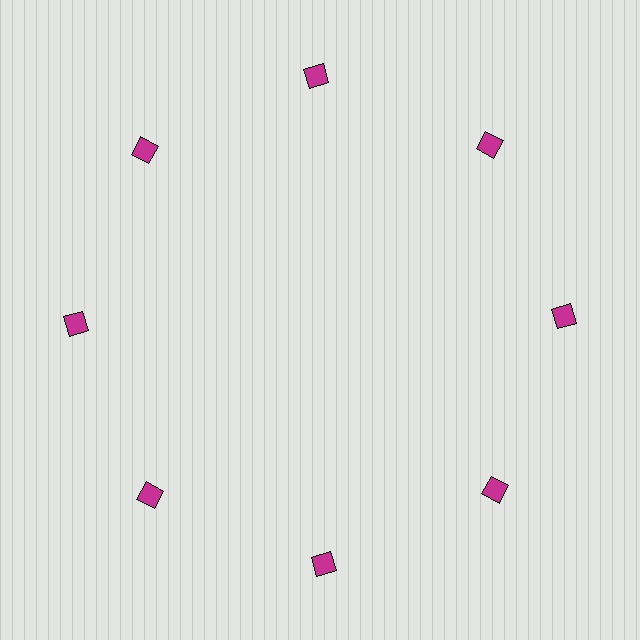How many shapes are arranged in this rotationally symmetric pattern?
There are 8 shapes, arranged in 8 groups of 1.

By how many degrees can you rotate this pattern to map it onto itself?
The pattern maps onto itself every 45 degrees of rotation.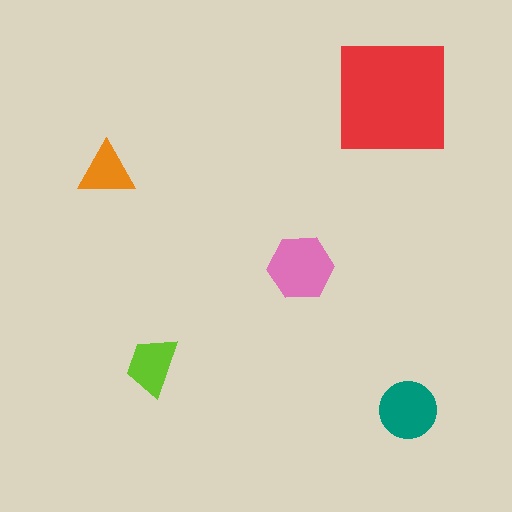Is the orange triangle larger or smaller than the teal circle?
Smaller.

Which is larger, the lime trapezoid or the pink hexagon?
The pink hexagon.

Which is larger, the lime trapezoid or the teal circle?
The teal circle.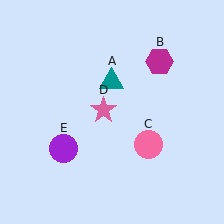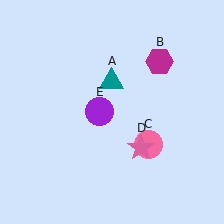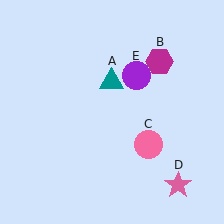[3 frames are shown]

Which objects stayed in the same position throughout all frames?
Teal triangle (object A) and magenta hexagon (object B) and pink circle (object C) remained stationary.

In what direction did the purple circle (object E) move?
The purple circle (object E) moved up and to the right.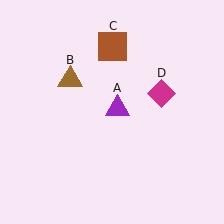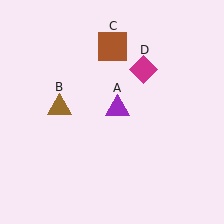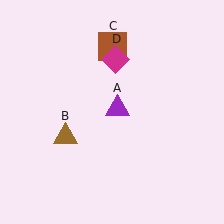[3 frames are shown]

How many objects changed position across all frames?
2 objects changed position: brown triangle (object B), magenta diamond (object D).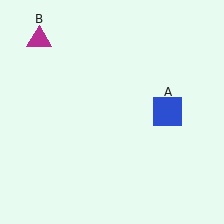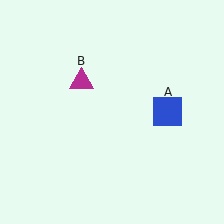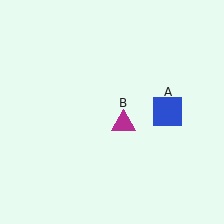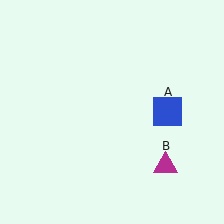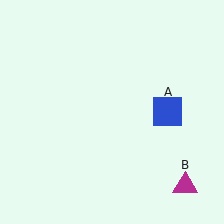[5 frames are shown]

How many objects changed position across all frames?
1 object changed position: magenta triangle (object B).